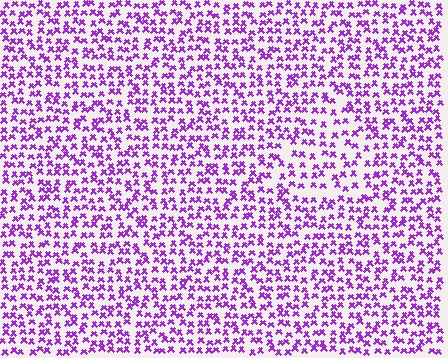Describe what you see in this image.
The image contains small purple elements arranged at two different densities. A triangle-shaped region is visible where the elements are less densely packed than the surrounding area.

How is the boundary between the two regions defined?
The boundary is defined by a change in element density (approximately 1.4x ratio). All elements are the same color, size, and shape.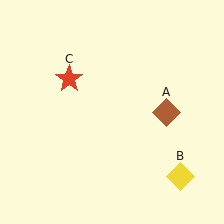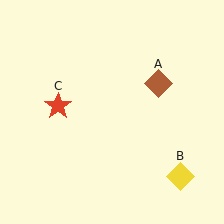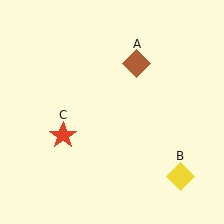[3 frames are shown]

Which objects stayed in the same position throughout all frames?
Yellow diamond (object B) remained stationary.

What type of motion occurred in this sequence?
The brown diamond (object A), red star (object C) rotated counterclockwise around the center of the scene.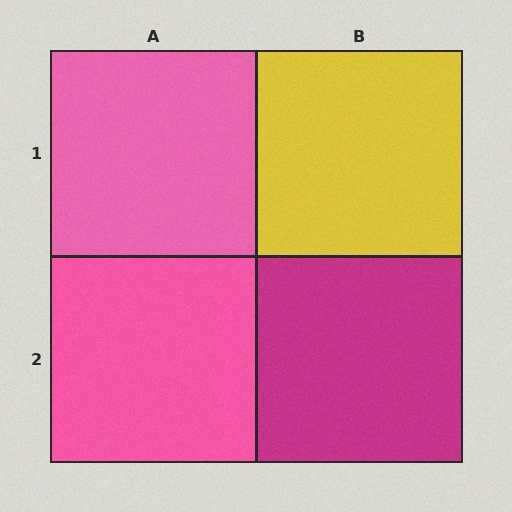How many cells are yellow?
1 cell is yellow.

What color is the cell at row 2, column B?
Magenta.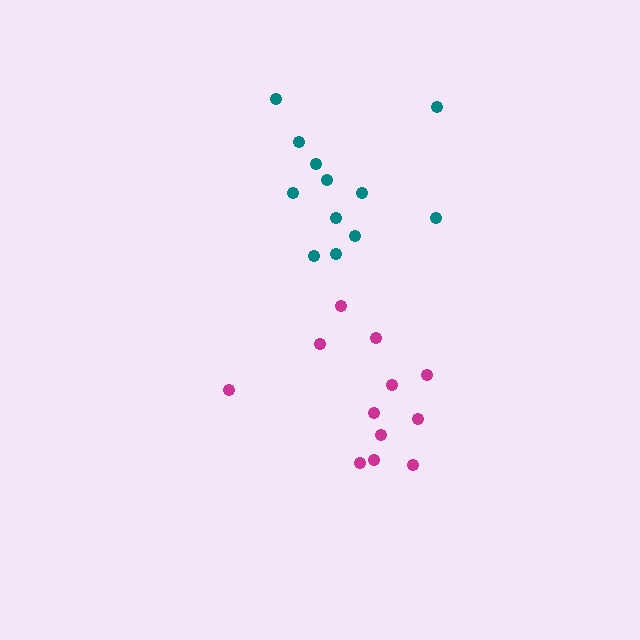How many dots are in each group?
Group 1: 12 dots, Group 2: 12 dots (24 total).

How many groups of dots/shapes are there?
There are 2 groups.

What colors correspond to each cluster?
The clusters are colored: magenta, teal.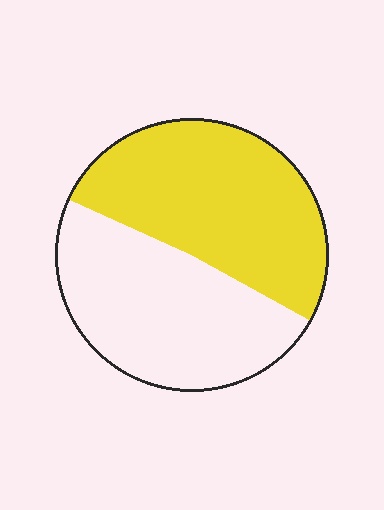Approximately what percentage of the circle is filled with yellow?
Approximately 50%.